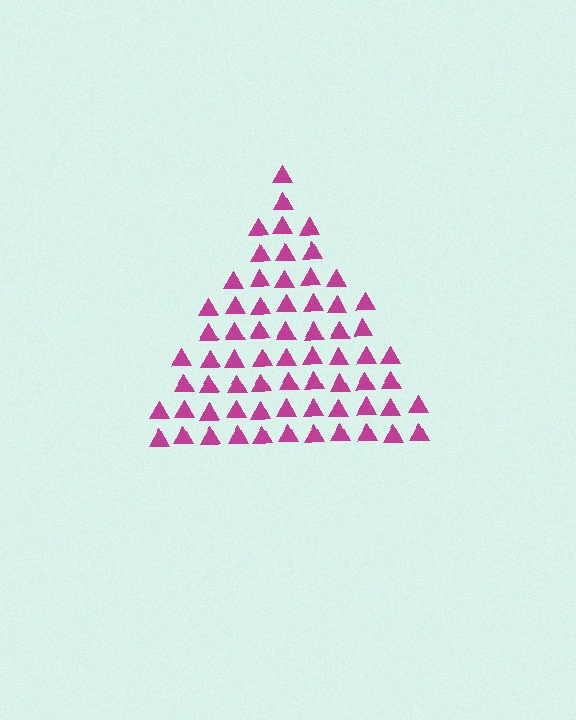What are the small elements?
The small elements are triangles.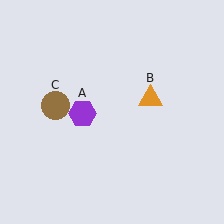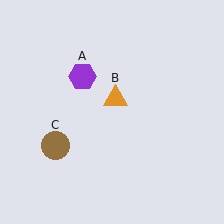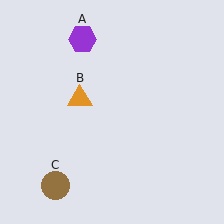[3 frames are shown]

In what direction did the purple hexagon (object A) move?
The purple hexagon (object A) moved up.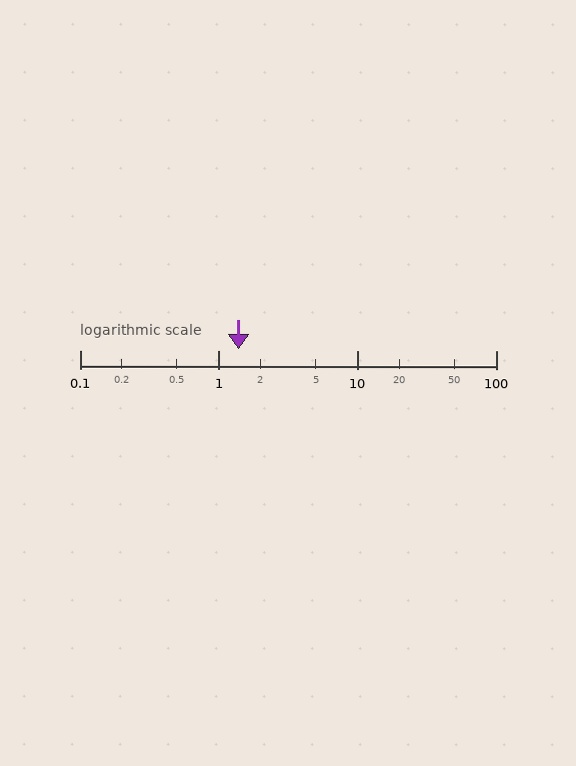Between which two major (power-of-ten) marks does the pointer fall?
The pointer is between 1 and 10.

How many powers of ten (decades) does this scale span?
The scale spans 3 decades, from 0.1 to 100.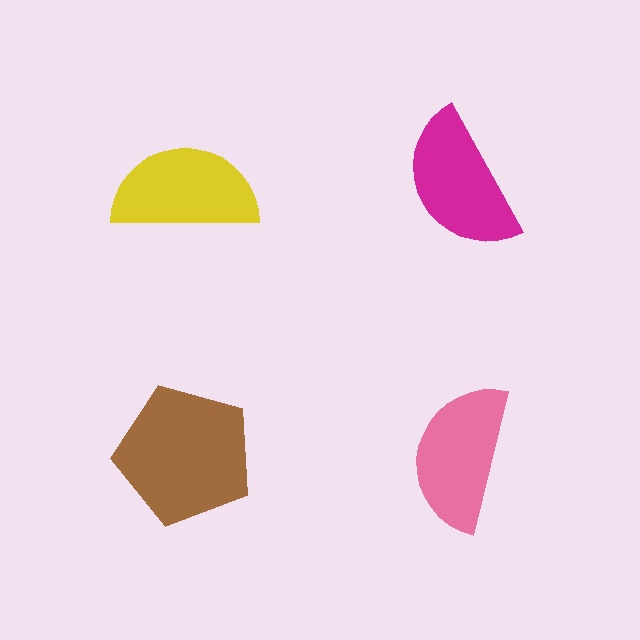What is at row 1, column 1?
A yellow semicircle.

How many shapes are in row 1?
2 shapes.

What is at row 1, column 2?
A magenta semicircle.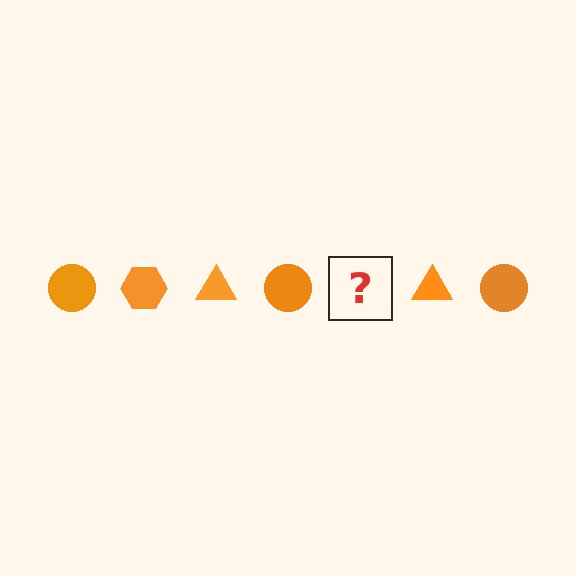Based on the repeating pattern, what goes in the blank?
The blank should be an orange hexagon.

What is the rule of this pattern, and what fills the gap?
The rule is that the pattern cycles through circle, hexagon, triangle shapes in orange. The gap should be filled with an orange hexagon.